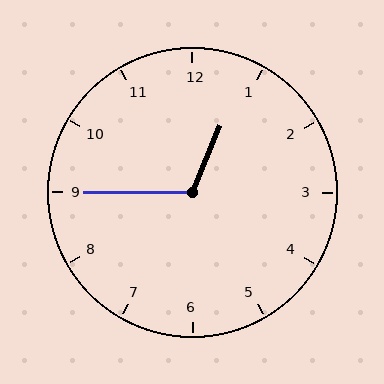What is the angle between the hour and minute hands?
Approximately 112 degrees.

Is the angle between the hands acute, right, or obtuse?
It is obtuse.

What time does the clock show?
12:45.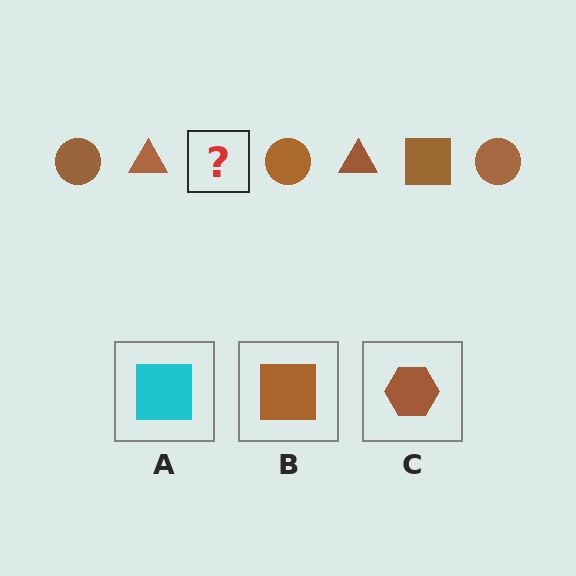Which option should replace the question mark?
Option B.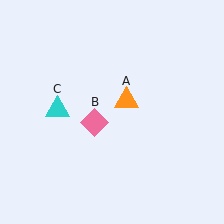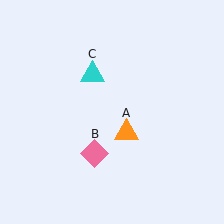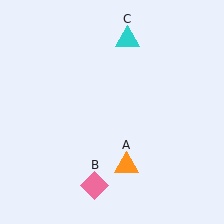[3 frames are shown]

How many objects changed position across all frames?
3 objects changed position: orange triangle (object A), pink diamond (object B), cyan triangle (object C).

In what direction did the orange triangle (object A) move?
The orange triangle (object A) moved down.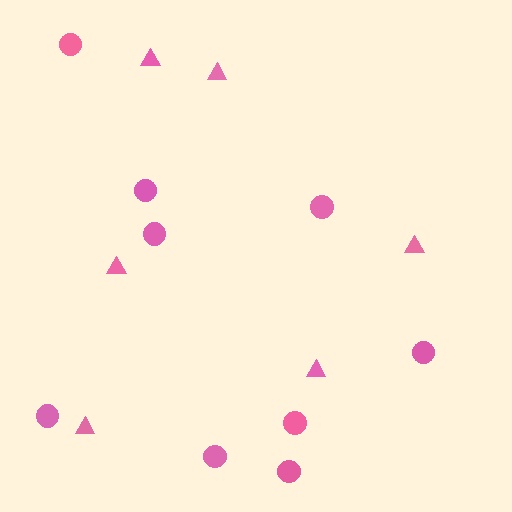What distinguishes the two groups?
There are 2 groups: one group of triangles (6) and one group of circles (9).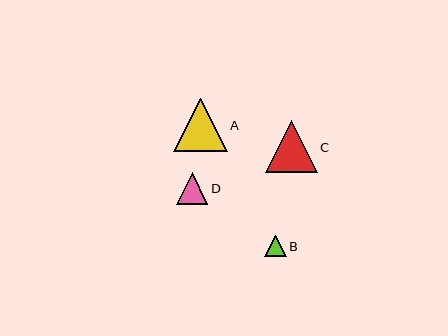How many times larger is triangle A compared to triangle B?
Triangle A is approximately 2.5 times the size of triangle B.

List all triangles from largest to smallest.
From largest to smallest: A, C, D, B.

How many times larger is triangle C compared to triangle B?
Triangle C is approximately 2.4 times the size of triangle B.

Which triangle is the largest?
Triangle A is the largest with a size of approximately 54 pixels.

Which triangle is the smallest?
Triangle B is the smallest with a size of approximately 21 pixels.